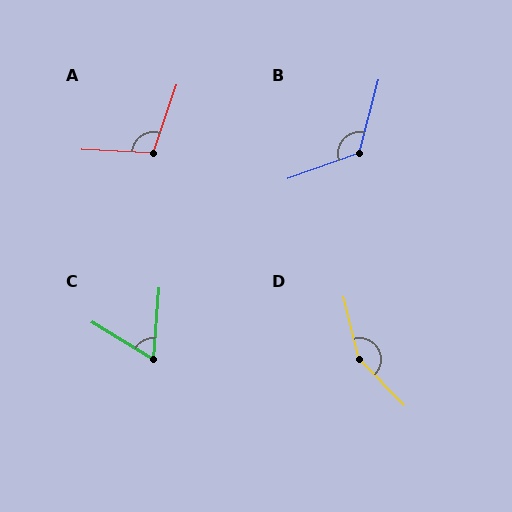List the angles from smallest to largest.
C (63°), A (106°), B (124°), D (149°).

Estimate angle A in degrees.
Approximately 106 degrees.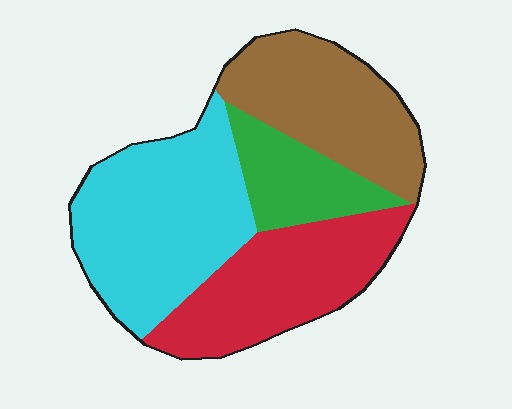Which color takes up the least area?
Green, at roughly 15%.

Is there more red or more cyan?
Cyan.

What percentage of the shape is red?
Red covers around 25% of the shape.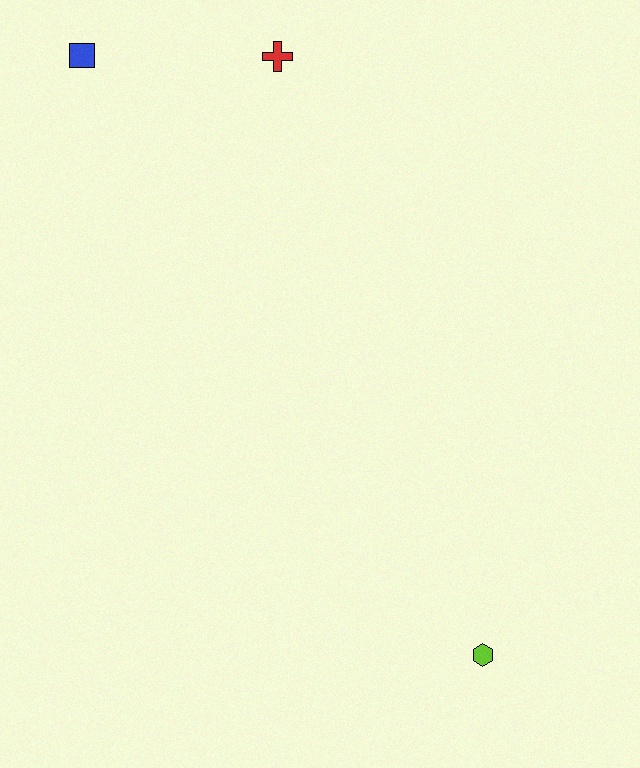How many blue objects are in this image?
There is 1 blue object.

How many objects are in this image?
There are 3 objects.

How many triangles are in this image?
There are no triangles.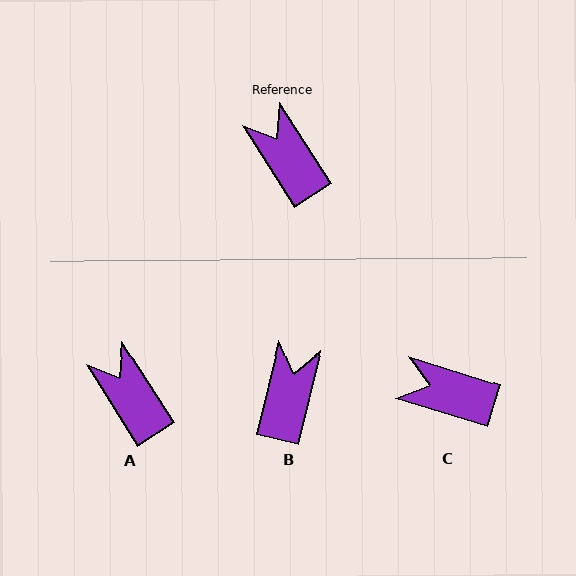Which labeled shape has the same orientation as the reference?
A.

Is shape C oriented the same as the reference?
No, it is off by about 40 degrees.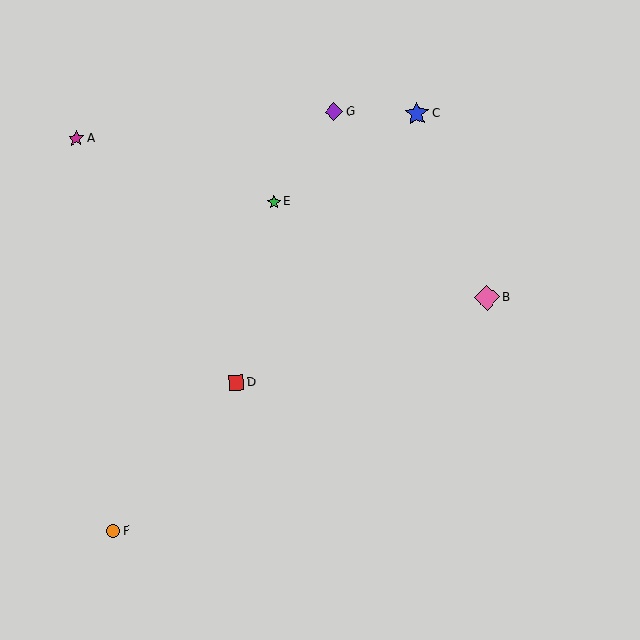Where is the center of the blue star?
The center of the blue star is at (417, 114).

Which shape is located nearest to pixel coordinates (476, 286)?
The pink diamond (labeled B) at (487, 298) is nearest to that location.